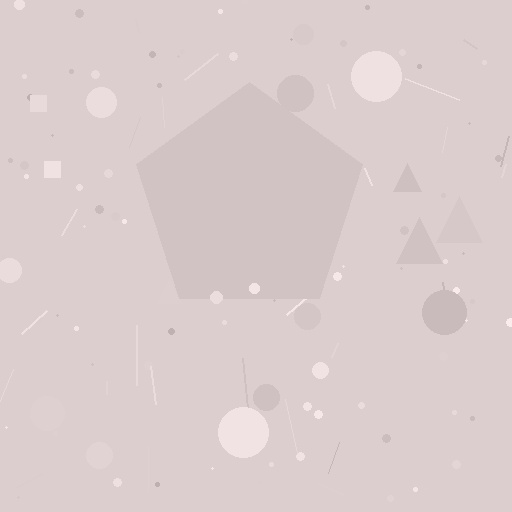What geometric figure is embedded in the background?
A pentagon is embedded in the background.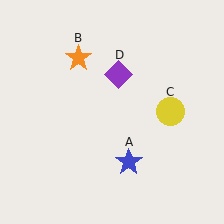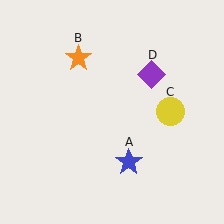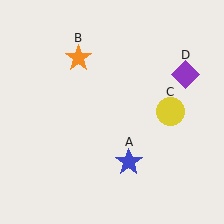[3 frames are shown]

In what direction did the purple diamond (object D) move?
The purple diamond (object D) moved right.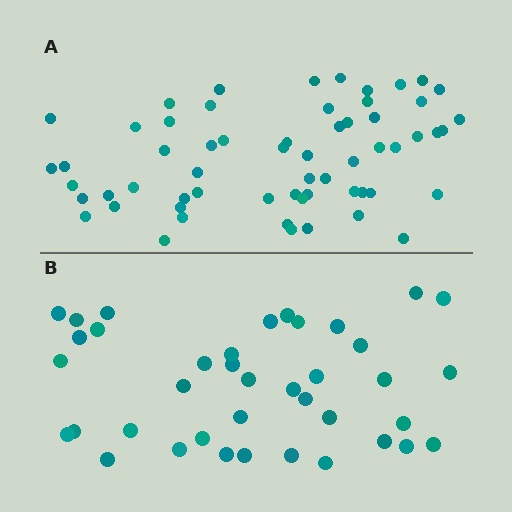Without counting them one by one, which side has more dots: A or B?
Region A (the top region) has more dots.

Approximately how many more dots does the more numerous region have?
Region A has approximately 20 more dots than region B.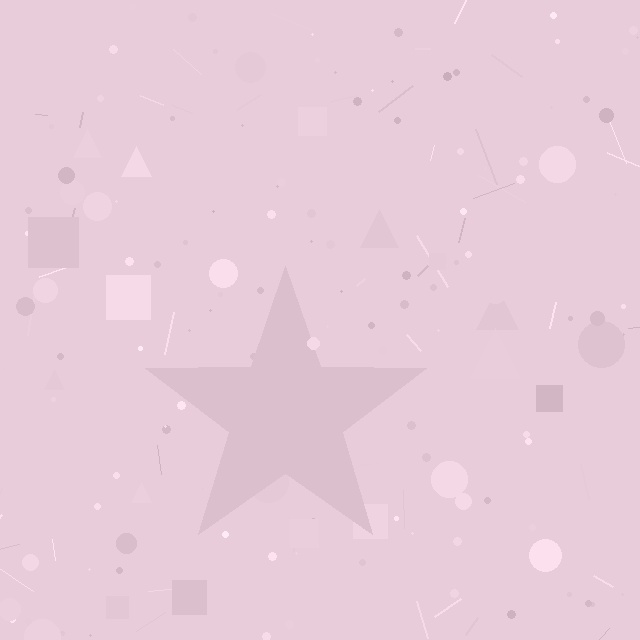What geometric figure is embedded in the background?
A star is embedded in the background.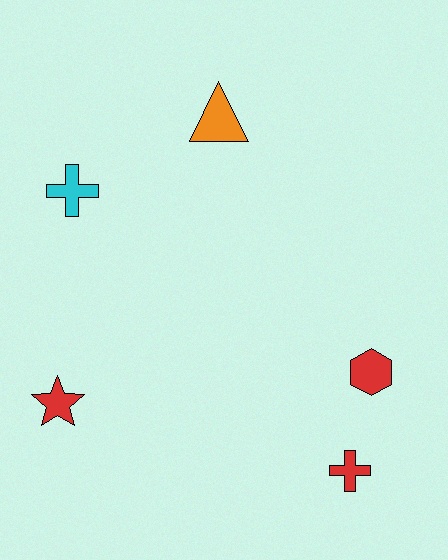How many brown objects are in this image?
There are no brown objects.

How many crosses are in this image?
There are 2 crosses.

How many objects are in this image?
There are 5 objects.